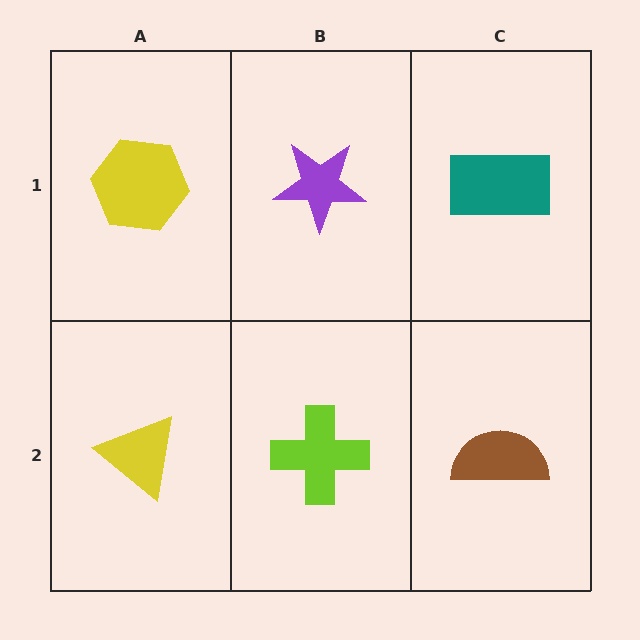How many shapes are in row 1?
3 shapes.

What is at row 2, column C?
A brown semicircle.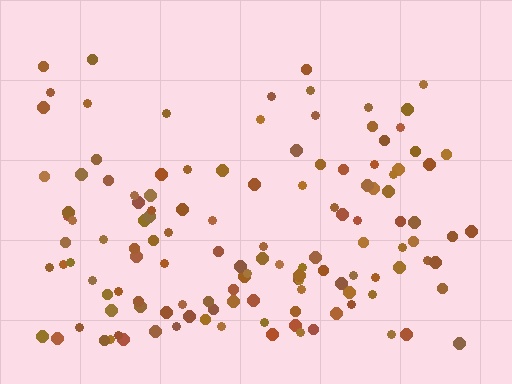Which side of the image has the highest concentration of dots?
The bottom.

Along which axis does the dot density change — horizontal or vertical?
Vertical.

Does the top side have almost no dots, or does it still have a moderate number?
Still a moderate number, just noticeably fewer than the bottom.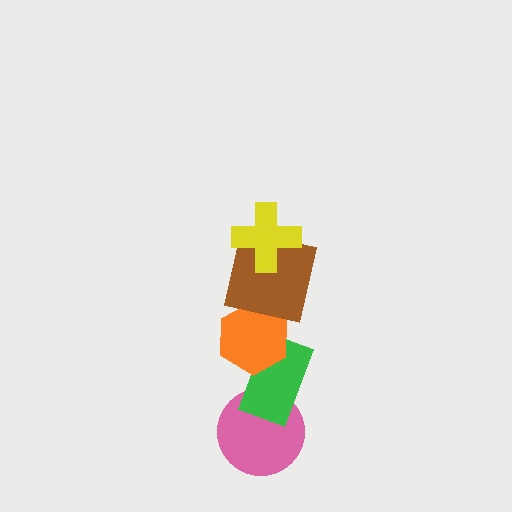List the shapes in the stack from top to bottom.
From top to bottom: the yellow cross, the brown square, the orange hexagon, the green rectangle, the pink circle.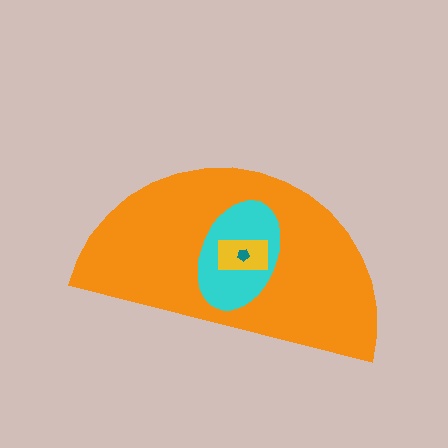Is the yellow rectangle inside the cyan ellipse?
Yes.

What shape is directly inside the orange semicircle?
The cyan ellipse.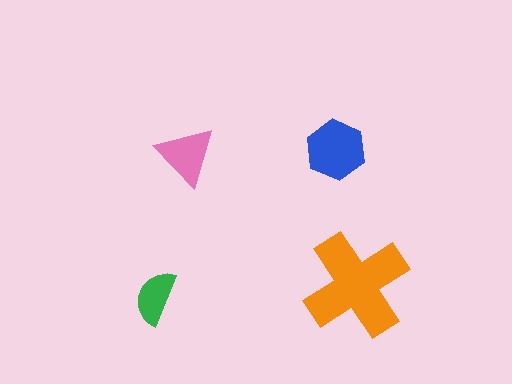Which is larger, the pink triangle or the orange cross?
The orange cross.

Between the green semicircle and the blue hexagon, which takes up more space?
The blue hexagon.